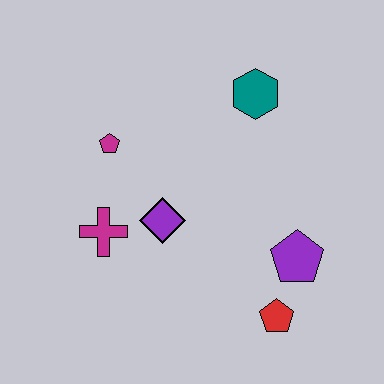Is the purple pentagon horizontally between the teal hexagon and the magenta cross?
No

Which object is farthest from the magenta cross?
The teal hexagon is farthest from the magenta cross.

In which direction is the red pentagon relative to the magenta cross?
The red pentagon is to the right of the magenta cross.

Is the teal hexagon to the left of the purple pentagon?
Yes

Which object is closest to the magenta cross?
The purple diamond is closest to the magenta cross.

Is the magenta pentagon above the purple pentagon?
Yes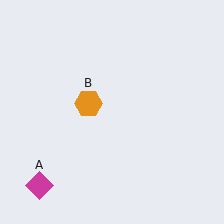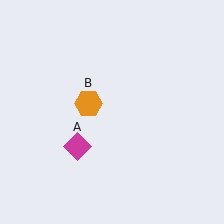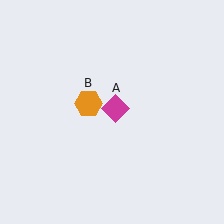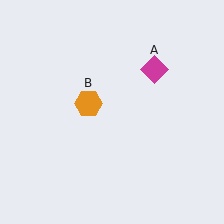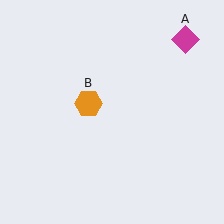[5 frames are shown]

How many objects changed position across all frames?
1 object changed position: magenta diamond (object A).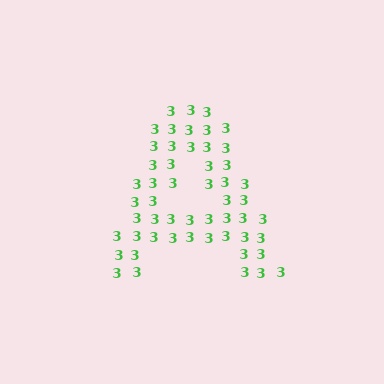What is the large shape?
The large shape is the letter A.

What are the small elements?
The small elements are digit 3's.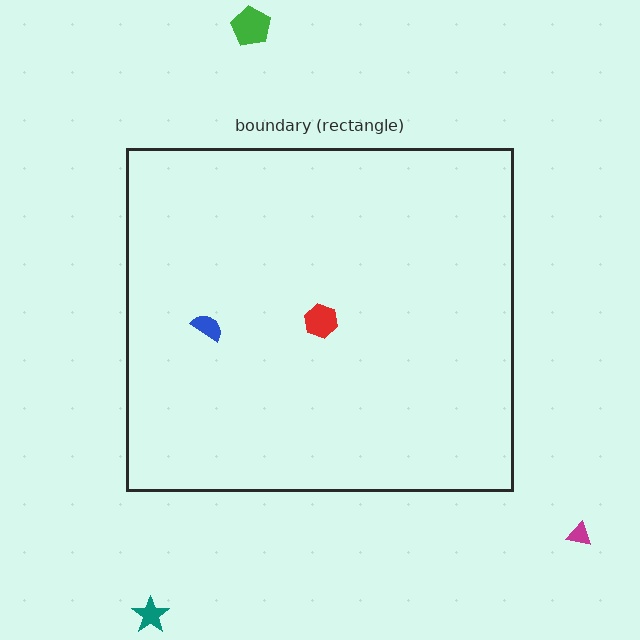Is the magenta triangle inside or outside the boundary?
Outside.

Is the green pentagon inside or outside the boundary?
Outside.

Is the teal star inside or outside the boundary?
Outside.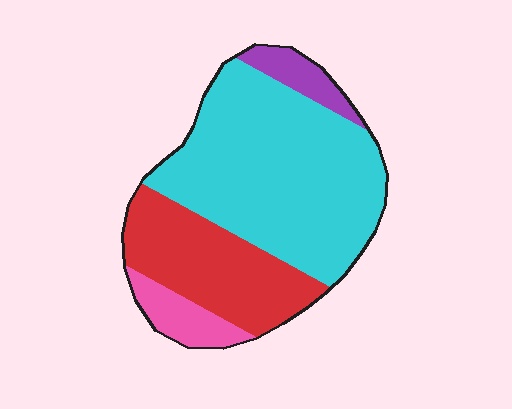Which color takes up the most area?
Cyan, at roughly 60%.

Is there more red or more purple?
Red.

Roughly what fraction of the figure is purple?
Purple takes up less than a quarter of the figure.